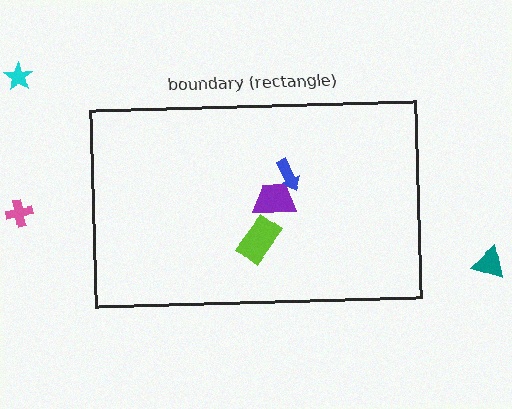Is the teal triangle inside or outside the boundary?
Outside.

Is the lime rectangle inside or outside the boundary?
Inside.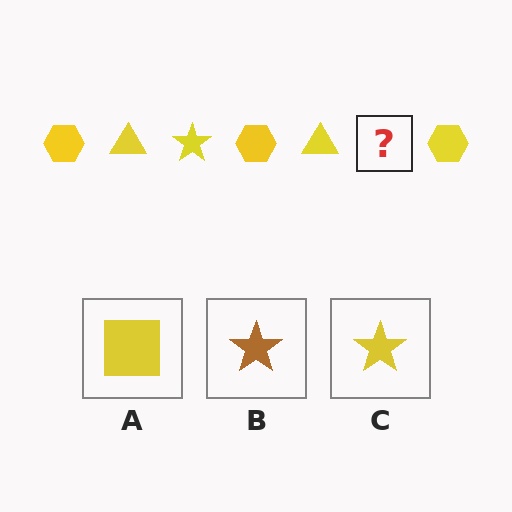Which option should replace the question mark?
Option C.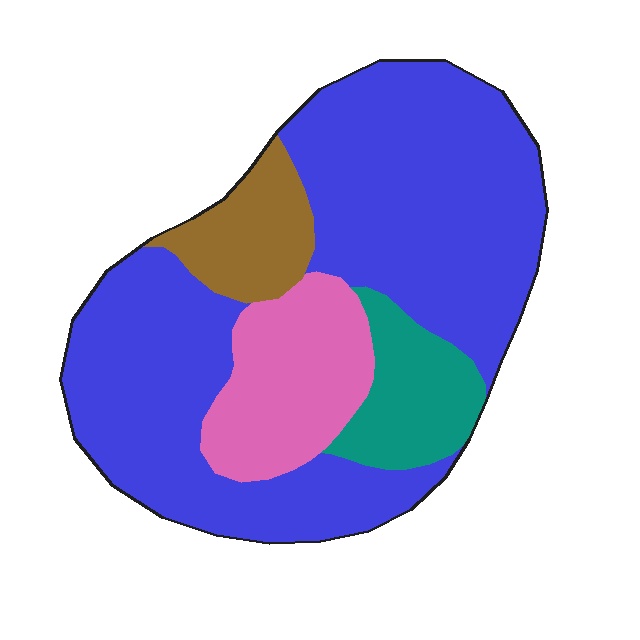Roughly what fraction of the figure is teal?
Teal covers about 10% of the figure.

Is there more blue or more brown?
Blue.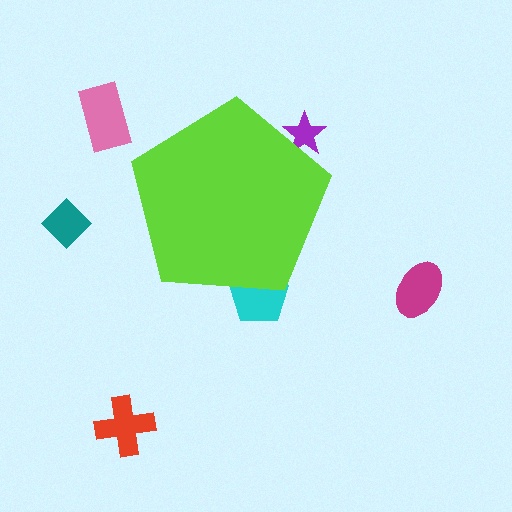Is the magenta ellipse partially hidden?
No, the magenta ellipse is fully visible.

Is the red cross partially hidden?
No, the red cross is fully visible.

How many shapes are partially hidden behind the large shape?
2 shapes are partially hidden.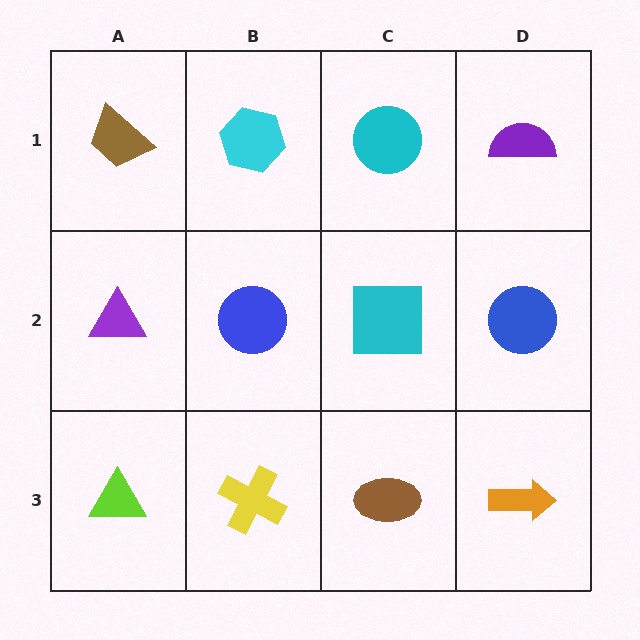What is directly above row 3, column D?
A blue circle.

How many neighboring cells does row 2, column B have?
4.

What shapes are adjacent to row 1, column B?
A blue circle (row 2, column B), a brown trapezoid (row 1, column A), a cyan circle (row 1, column C).